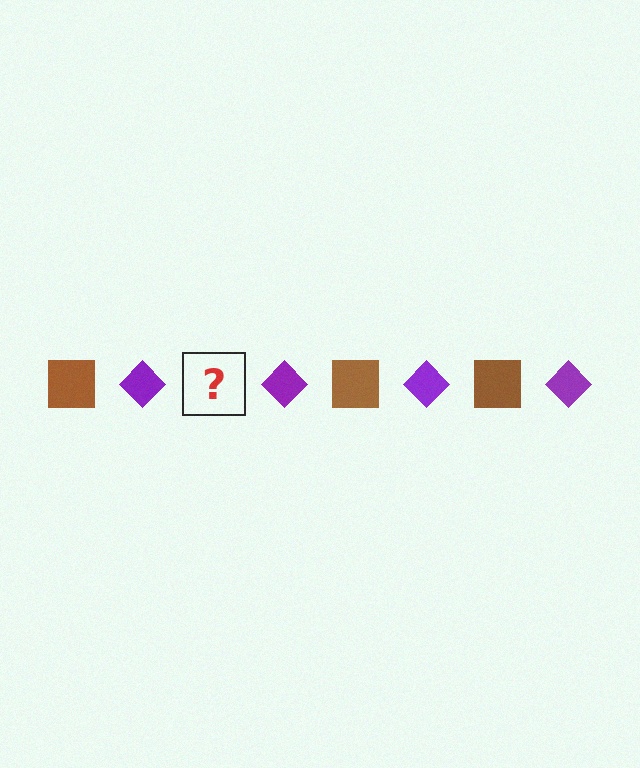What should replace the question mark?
The question mark should be replaced with a brown square.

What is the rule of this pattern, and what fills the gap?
The rule is that the pattern alternates between brown square and purple diamond. The gap should be filled with a brown square.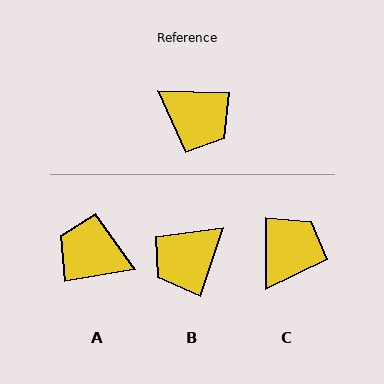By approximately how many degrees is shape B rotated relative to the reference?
Approximately 107 degrees clockwise.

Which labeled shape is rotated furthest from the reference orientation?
A, about 169 degrees away.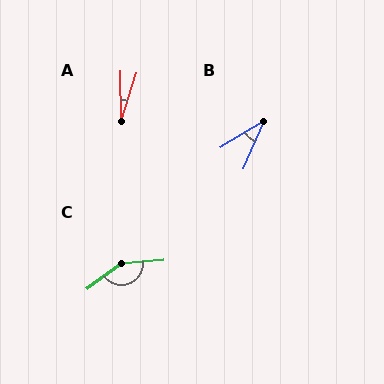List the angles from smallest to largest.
A (19°), B (35°), C (149°).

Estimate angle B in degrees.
Approximately 35 degrees.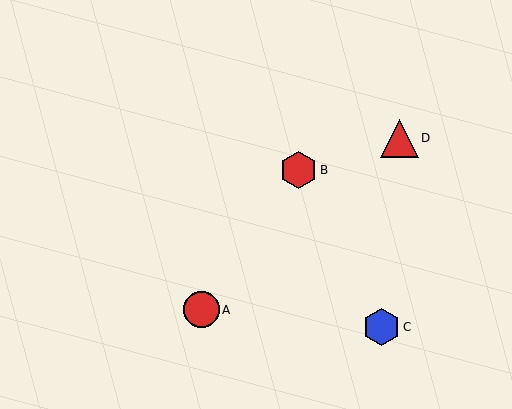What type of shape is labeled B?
Shape B is a red hexagon.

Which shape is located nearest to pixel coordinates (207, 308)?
The red circle (labeled A) at (201, 310) is nearest to that location.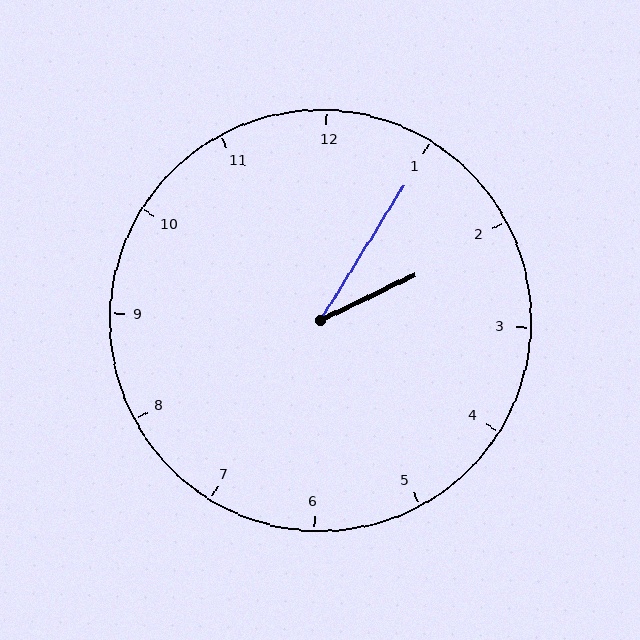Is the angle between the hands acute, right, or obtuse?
It is acute.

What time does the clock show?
2:05.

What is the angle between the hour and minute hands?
Approximately 32 degrees.